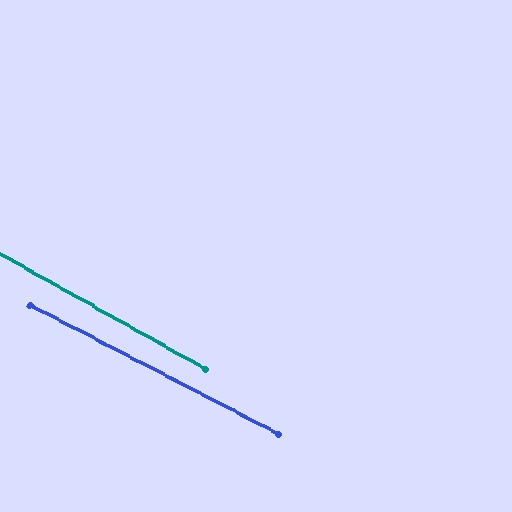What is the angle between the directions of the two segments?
Approximately 2 degrees.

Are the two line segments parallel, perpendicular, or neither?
Parallel — their directions differ by only 1.7°.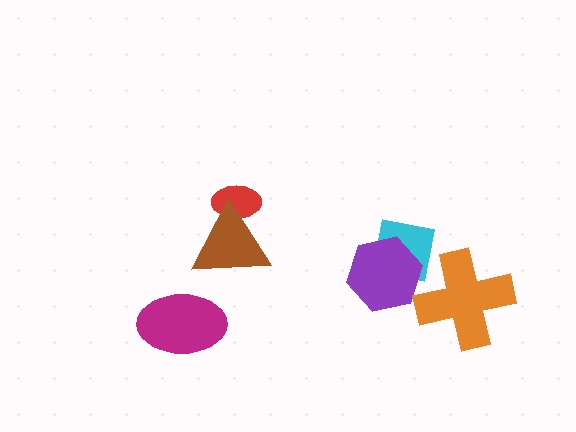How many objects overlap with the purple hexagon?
1 object overlaps with the purple hexagon.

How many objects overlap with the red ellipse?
1 object overlaps with the red ellipse.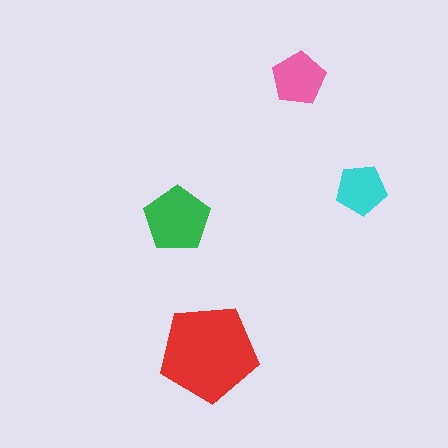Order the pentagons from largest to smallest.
the red one, the green one, the pink one, the cyan one.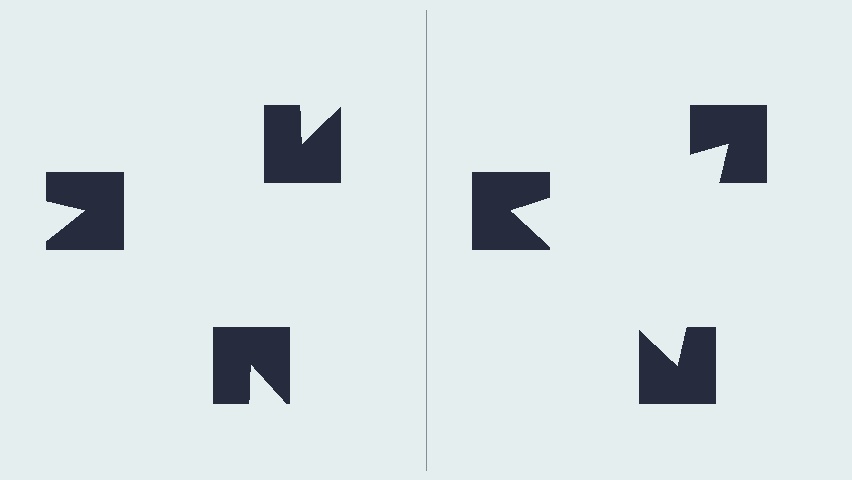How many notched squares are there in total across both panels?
6 — 3 on each side.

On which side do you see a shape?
An illusory triangle appears on the right side. On the left side the wedge cuts are rotated, so no coherent shape forms.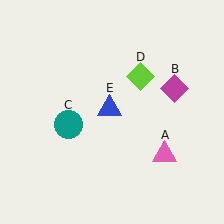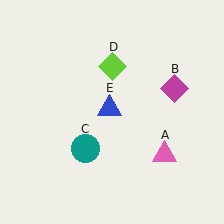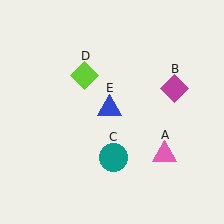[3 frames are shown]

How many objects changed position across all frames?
2 objects changed position: teal circle (object C), lime diamond (object D).